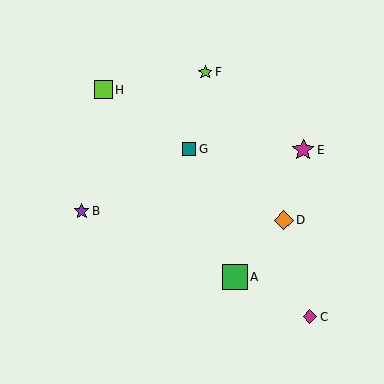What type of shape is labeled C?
Shape C is a magenta diamond.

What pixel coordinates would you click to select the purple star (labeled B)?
Click at (82, 211) to select the purple star B.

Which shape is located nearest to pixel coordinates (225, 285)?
The green square (labeled A) at (235, 277) is nearest to that location.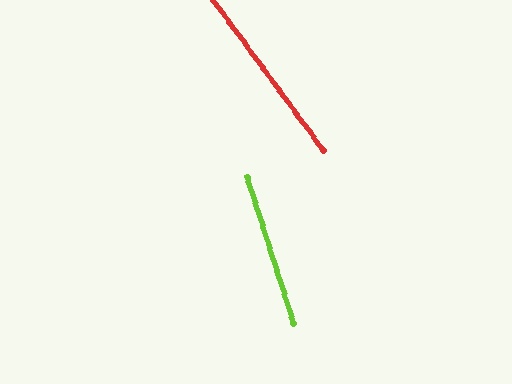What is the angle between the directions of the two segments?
Approximately 18 degrees.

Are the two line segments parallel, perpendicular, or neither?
Neither parallel nor perpendicular — they differ by about 18°.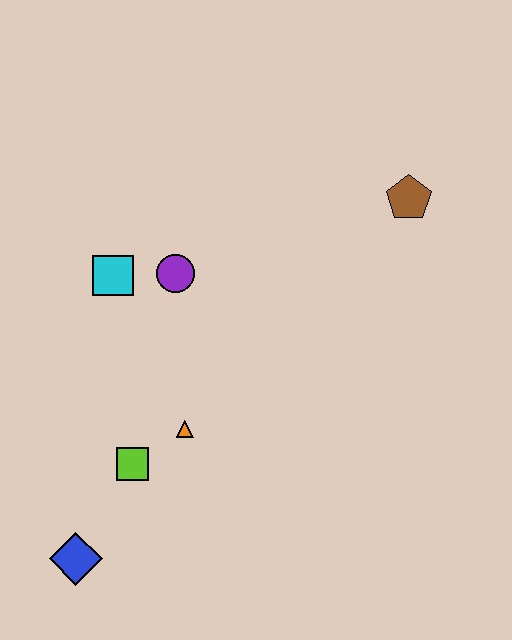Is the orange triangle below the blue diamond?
No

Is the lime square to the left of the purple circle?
Yes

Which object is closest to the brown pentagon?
The purple circle is closest to the brown pentagon.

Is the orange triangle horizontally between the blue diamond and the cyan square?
No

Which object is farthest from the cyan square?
The brown pentagon is farthest from the cyan square.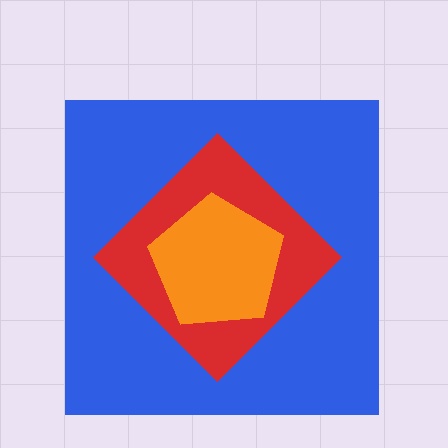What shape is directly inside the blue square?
The red diamond.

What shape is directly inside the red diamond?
The orange pentagon.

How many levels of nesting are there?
3.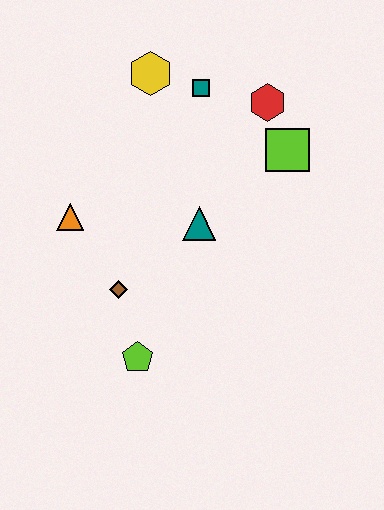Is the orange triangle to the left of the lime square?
Yes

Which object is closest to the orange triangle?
The brown diamond is closest to the orange triangle.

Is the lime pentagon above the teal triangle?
No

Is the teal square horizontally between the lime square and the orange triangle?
Yes